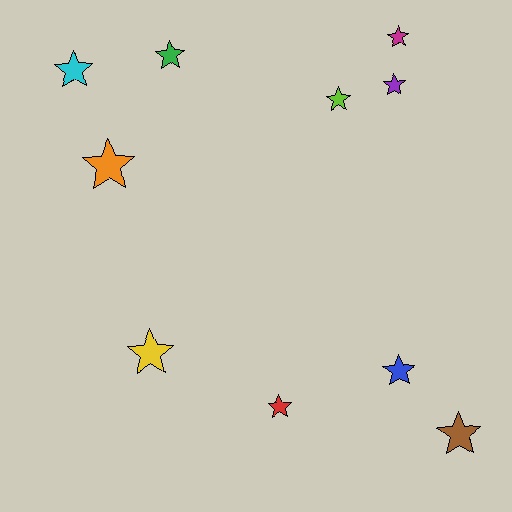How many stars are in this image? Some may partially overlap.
There are 10 stars.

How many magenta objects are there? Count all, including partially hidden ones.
There is 1 magenta object.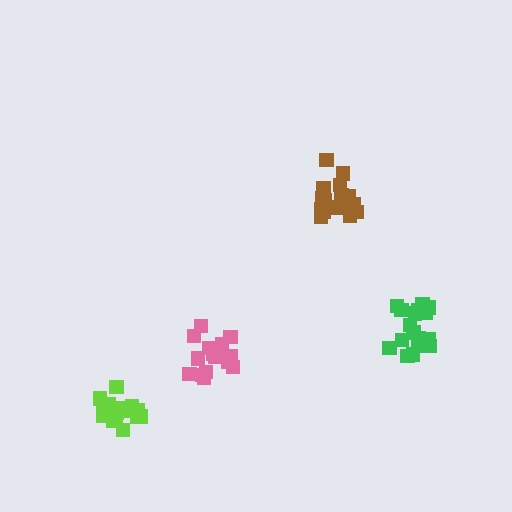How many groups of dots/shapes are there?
There are 4 groups.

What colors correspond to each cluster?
The clusters are colored: green, brown, lime, pink.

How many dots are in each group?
Group 1: 18 dots, Group 2: 20 dots, Group 3: 16 dots, Group 4: 16 dots (70 total).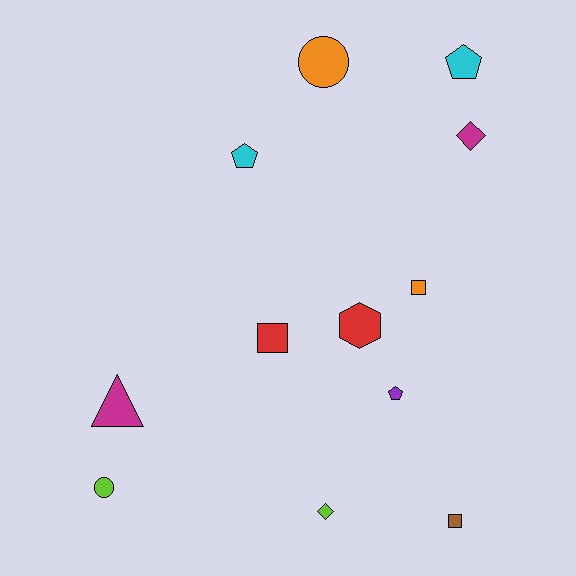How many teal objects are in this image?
There are no teal objects.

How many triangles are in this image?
There is 1 triangle.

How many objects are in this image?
There are 12 objects.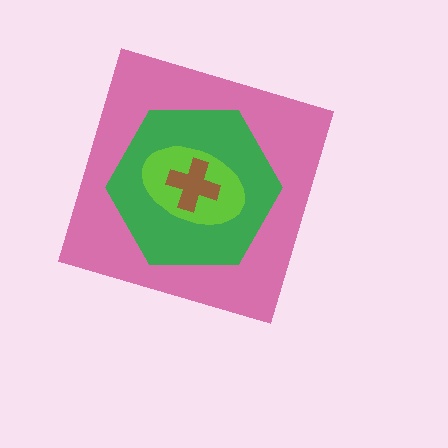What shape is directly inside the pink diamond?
The green hexagon.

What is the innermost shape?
The brown cross.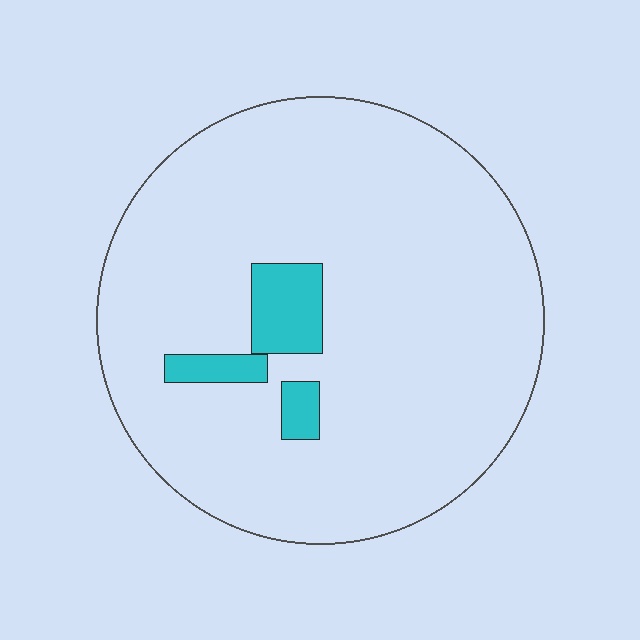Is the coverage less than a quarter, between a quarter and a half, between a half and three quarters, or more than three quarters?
Less than a quarter.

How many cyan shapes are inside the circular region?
3.